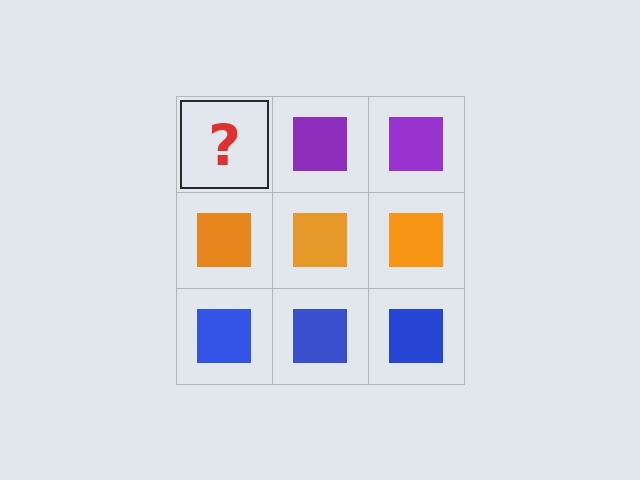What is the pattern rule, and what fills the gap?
The rule is that each row has a consistent color. The gap should be filled with a purple square.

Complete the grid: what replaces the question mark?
The question mark should be replaced with a purple square.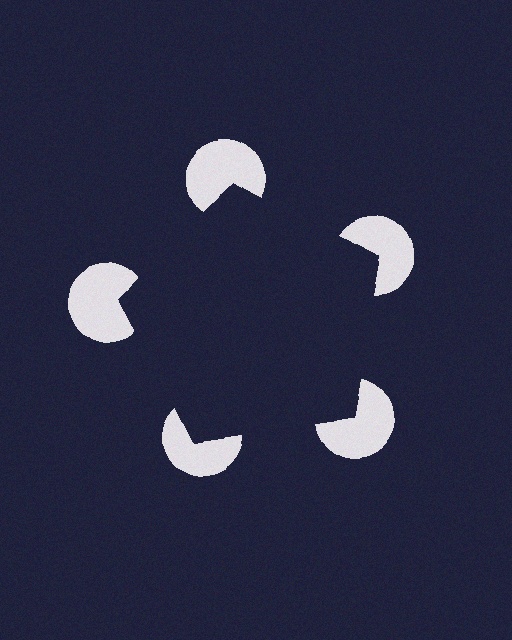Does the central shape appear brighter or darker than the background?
It typically appears slightly darker than the background, even though no actual brightness change is drawn.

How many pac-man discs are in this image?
There are 5 — one at each vertex of the illusory pentagon.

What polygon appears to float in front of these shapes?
An illusory pentagon — its edges are inferred from the aligned wedge cuts in the pac-man discs, not physically drawn.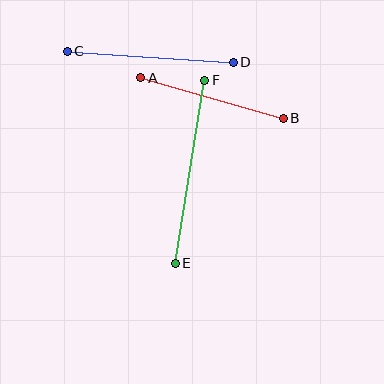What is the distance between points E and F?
The distance is approximately 186 pixels.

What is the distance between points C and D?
The distance is approximately 166 pixels.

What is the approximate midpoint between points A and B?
The midpoint is at approximately (212, 98) pixels.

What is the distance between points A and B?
The distance is approximately 148 pixels.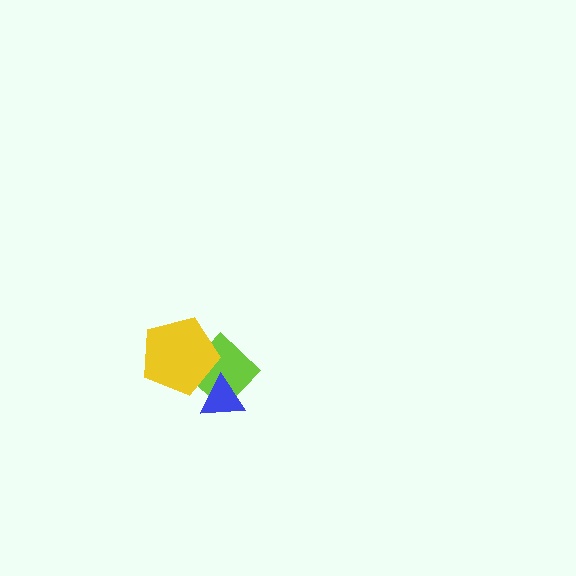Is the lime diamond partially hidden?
Yes, it is partially covered by another shape.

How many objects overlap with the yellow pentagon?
2 objects overlap with the yellow pentagon.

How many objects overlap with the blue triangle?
2 objects overlap with the blue triangle.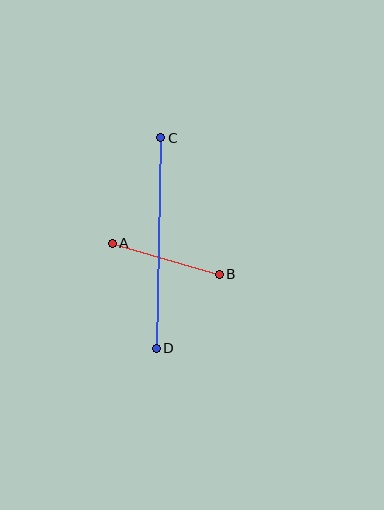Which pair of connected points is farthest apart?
Points C and D are farthest apart.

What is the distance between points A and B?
The distance is approximately 112 pixels.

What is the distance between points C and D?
The distance is approximately 211 pixels.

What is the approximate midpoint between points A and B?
The midpoint is at approximately (166, 259) pixels.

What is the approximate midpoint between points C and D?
The midpoint is at approximately (158, 243) pixels.